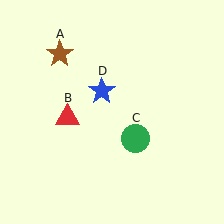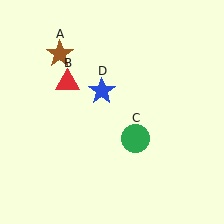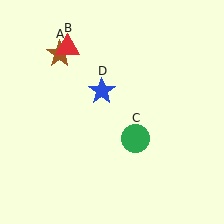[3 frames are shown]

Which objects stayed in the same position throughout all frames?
Brown star (object A) and green circle (object C) and blue star (object D) remained stationary.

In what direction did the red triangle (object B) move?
The red triangle (object B) moved up.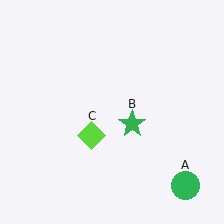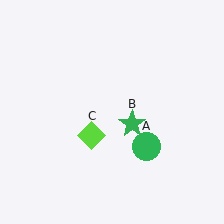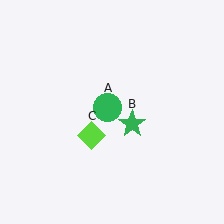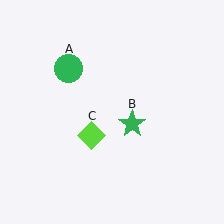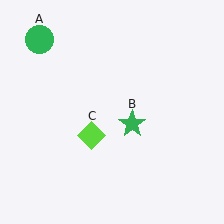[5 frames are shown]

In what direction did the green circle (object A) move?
The green circle (object A) moved up and to the left.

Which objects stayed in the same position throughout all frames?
Green star (object B) and lime diamond (object C) remained stationary.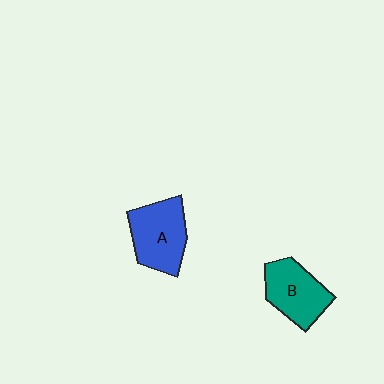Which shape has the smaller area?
Shape B (teal).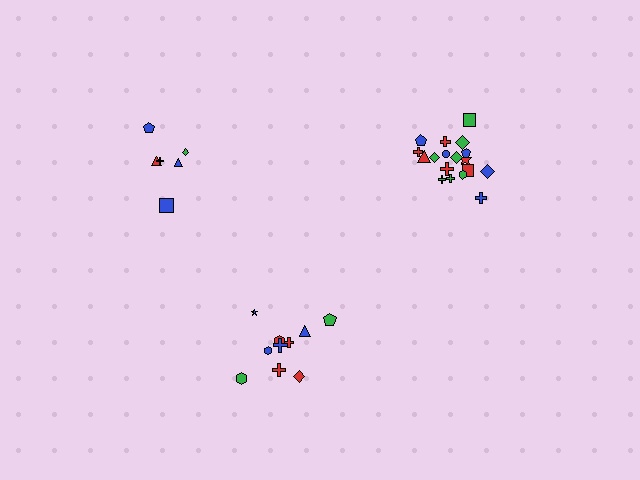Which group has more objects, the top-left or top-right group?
The top-right group.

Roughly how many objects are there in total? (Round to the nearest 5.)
Roughly 35 objects in total.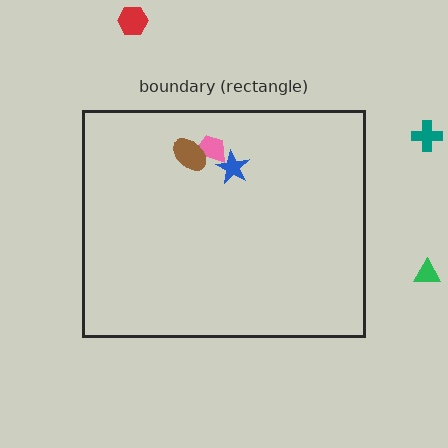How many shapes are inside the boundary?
3 inside, 3 outside.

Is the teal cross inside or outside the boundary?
Outside.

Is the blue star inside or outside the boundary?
Inside.